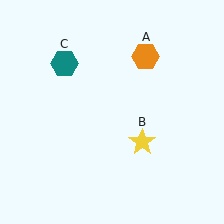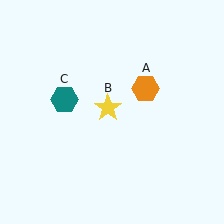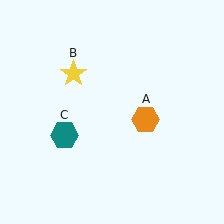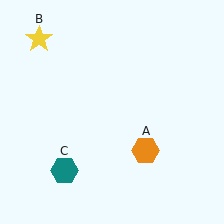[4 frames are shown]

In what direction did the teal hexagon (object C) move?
The teal hexagon (object C) moved down.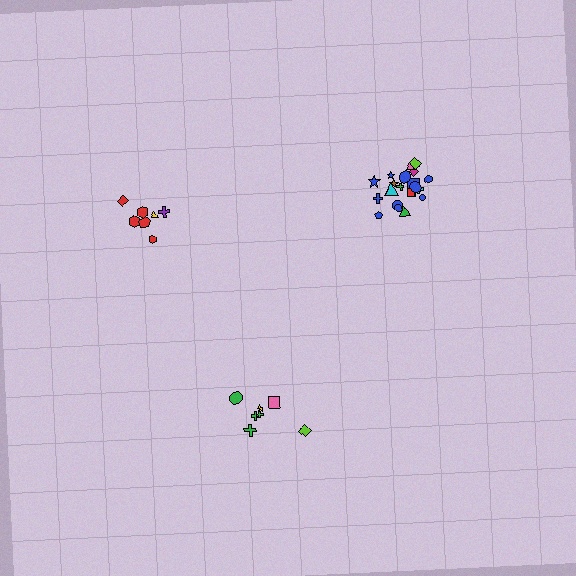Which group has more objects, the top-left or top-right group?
The top-right group.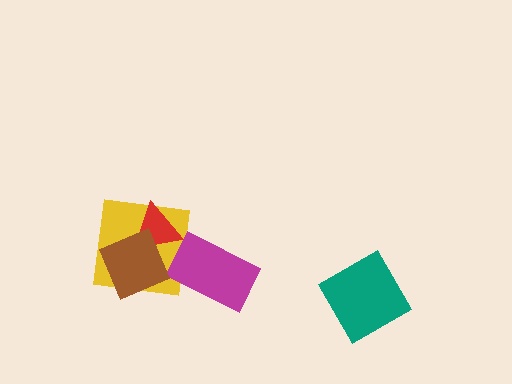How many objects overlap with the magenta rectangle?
0 objects overlap with the magenta rectangle.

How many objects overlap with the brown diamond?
2 objects overlap with the brown diamond.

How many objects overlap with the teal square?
0 objects overlap with the teal square.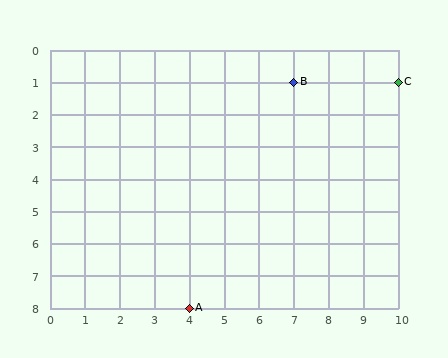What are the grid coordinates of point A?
Point A is at grid coordinates (4, 8).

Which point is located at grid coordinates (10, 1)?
Point C is at (10, 1).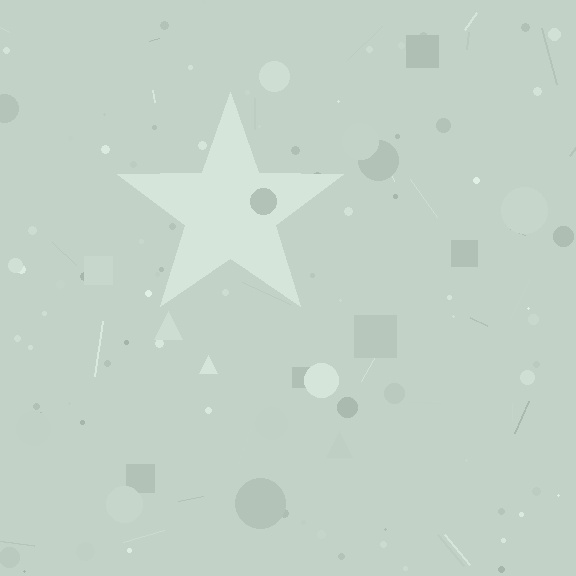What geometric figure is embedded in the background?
A star is embedded in the background.